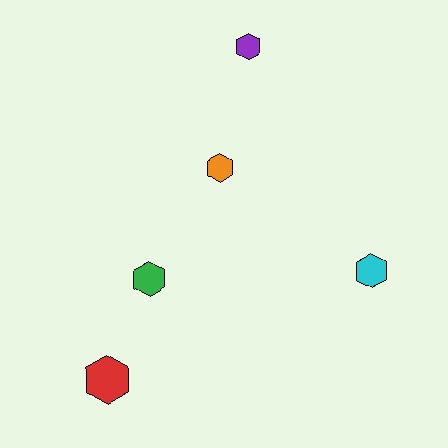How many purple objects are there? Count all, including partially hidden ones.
There is 1 purple object.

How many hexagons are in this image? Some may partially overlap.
There are 5 hexagons.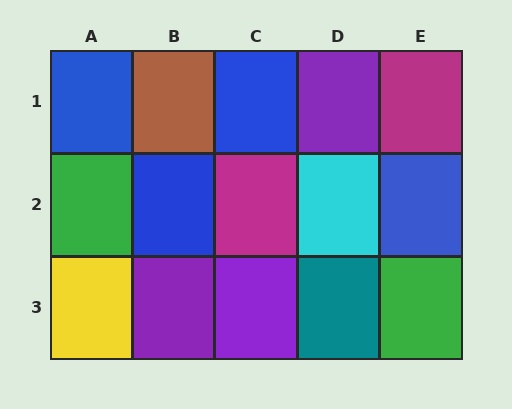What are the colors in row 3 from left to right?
Yellow, purple, purple, teal, green.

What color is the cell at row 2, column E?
Blue.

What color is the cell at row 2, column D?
Cyan.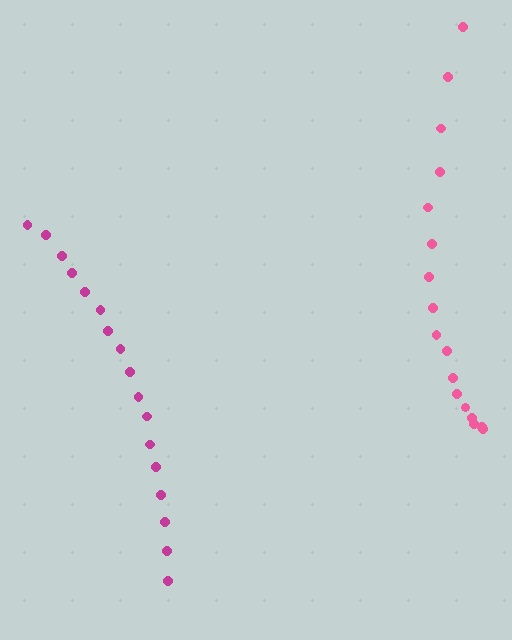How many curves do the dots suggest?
There are 2 distinct paths.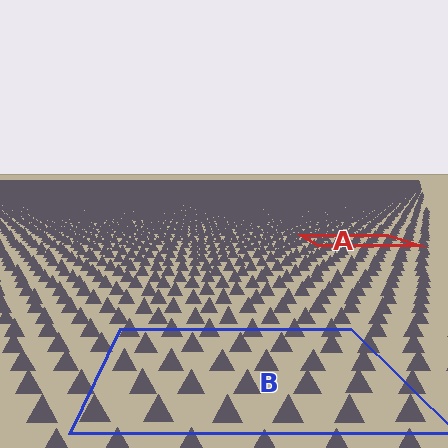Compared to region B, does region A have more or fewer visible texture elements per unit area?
Region A has more texture elements per unit area — they are packed more densely because it is farther away.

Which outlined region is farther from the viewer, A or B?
Region A is farther from the viewer — the texture elements inside it appear smaller and more densely packed.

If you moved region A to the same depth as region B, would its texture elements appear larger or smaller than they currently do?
They would appear larger. At a closer depth, the same texture elements are projected at a bigger on-screen size.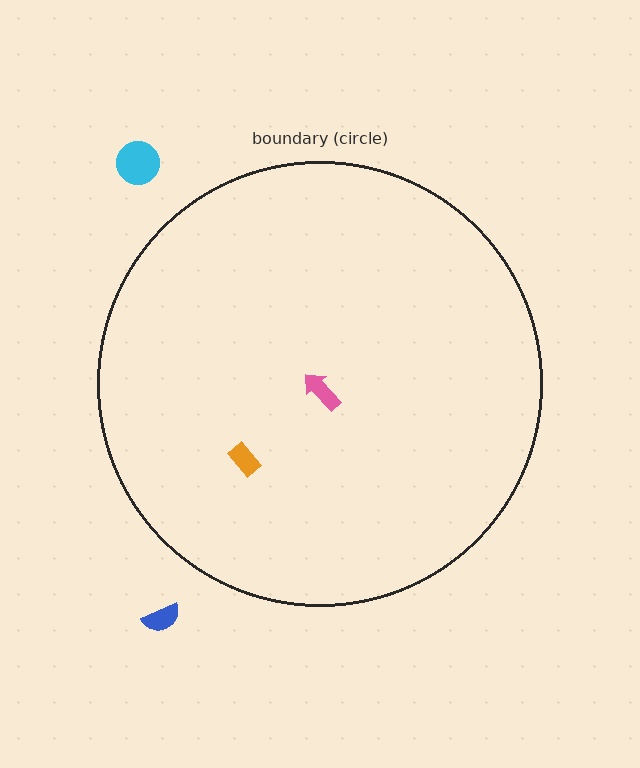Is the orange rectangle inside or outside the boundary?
Inside.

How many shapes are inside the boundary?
2 inside, 2 outside.